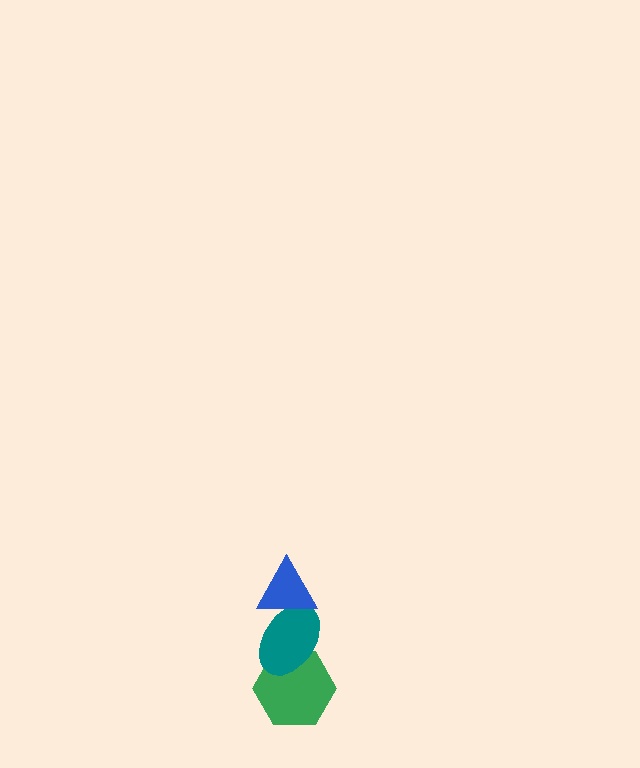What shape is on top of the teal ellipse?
The blue triangle is on top of the teal ellipse.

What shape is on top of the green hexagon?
The teal ellipse is on top of the green hexagon.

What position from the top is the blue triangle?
The blue triangle is 1st from the top.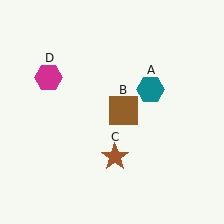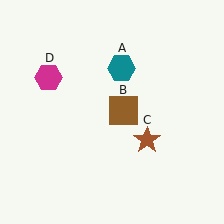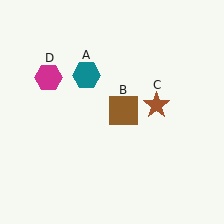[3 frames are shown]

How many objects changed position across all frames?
2 objects changed position: teal hexagon (object A), brown star (object C).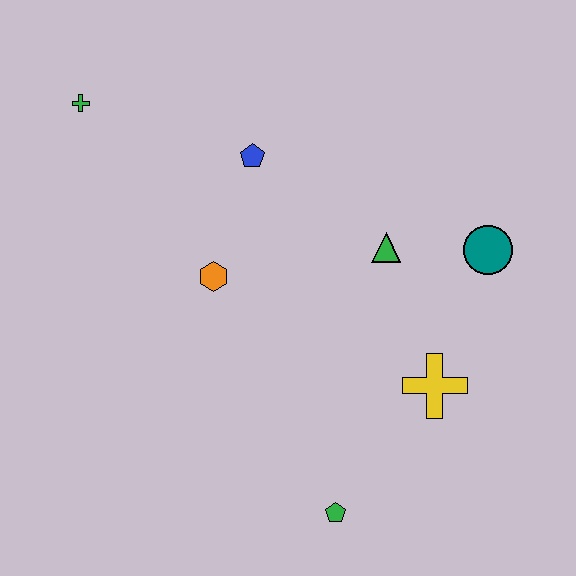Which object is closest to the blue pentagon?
The orange hexagon is closest to the blue pentagon.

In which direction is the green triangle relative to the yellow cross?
The green triangle is above the yellow cross.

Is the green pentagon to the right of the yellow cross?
No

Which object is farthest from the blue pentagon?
The green pentagon is farthest from the blue pentagon.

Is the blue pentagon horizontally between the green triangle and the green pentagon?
No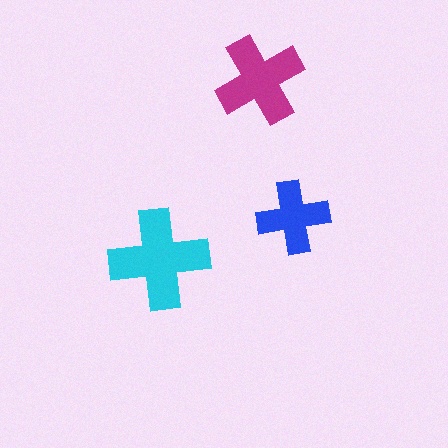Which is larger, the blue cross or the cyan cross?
The cyan one.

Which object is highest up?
The magenta cross is topmost.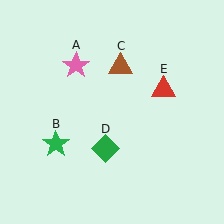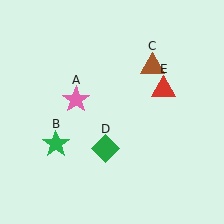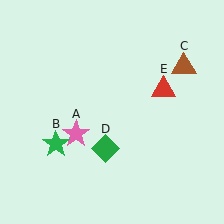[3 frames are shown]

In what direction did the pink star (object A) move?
The pink star (object A) moved down.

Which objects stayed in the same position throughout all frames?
Green star (object B) and green diamond (object D) and red triangle (object E) remained stationary.